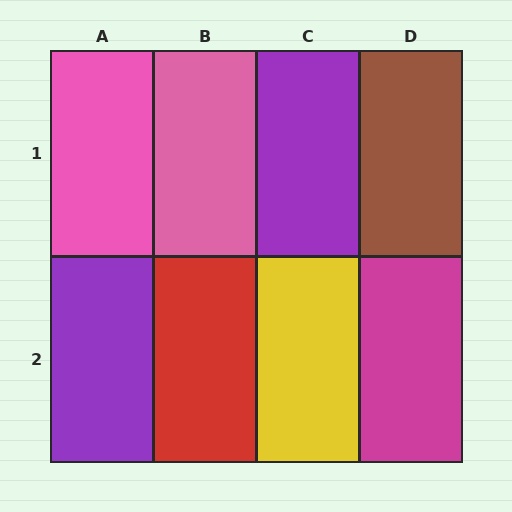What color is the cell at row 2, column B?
Red.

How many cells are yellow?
1 cell is yellow.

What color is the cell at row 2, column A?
Purple.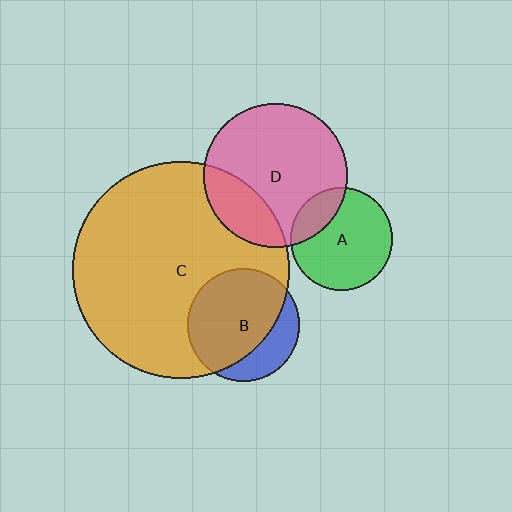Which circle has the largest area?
Circle C (orange).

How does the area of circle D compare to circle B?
Approximately 1.6 times.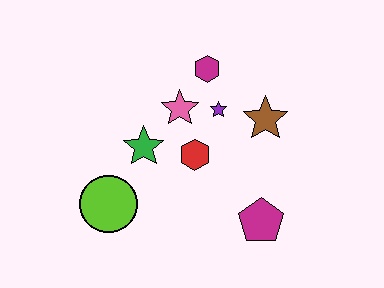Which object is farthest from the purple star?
The lime circle is farthest from the purple star.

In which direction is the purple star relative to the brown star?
The purple star is to the left of the brown star.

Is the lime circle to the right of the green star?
No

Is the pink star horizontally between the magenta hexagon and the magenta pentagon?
No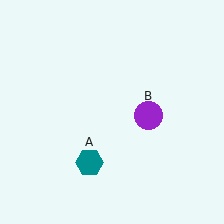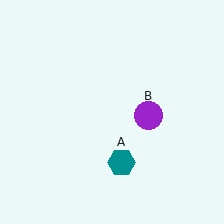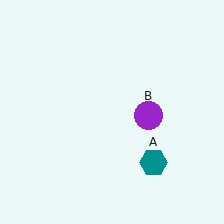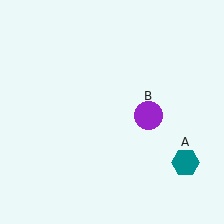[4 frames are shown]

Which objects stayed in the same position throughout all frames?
Purple circle (object B) remained stationary.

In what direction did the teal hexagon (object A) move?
The teal hexagon (object A) moved right.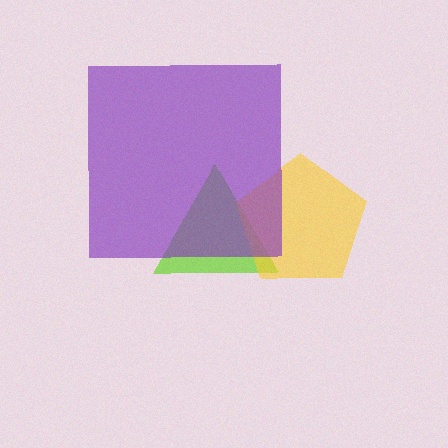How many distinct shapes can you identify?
There are 3 distinct shapes: a lime triangle, a yellow pentagon, a purple square.